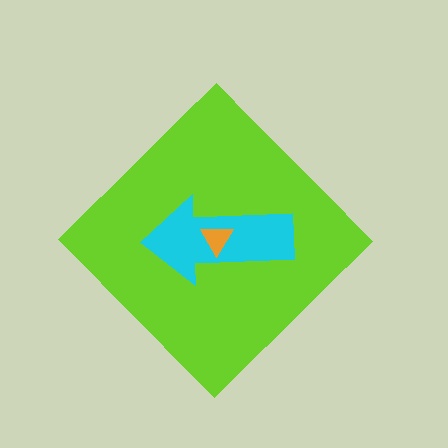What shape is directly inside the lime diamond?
The cyan arrow.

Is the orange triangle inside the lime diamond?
Yes.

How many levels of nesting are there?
3.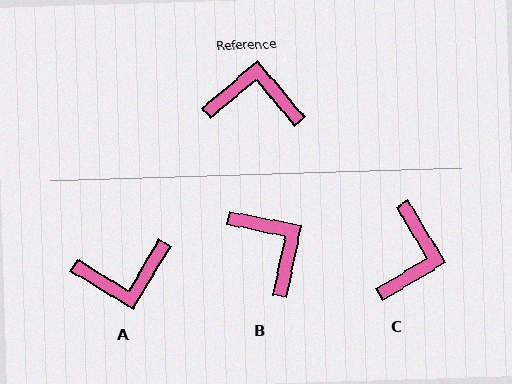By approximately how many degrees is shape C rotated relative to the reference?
Approximately 99 degrees clockwise.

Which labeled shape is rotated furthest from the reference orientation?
A, about 161 degrees away.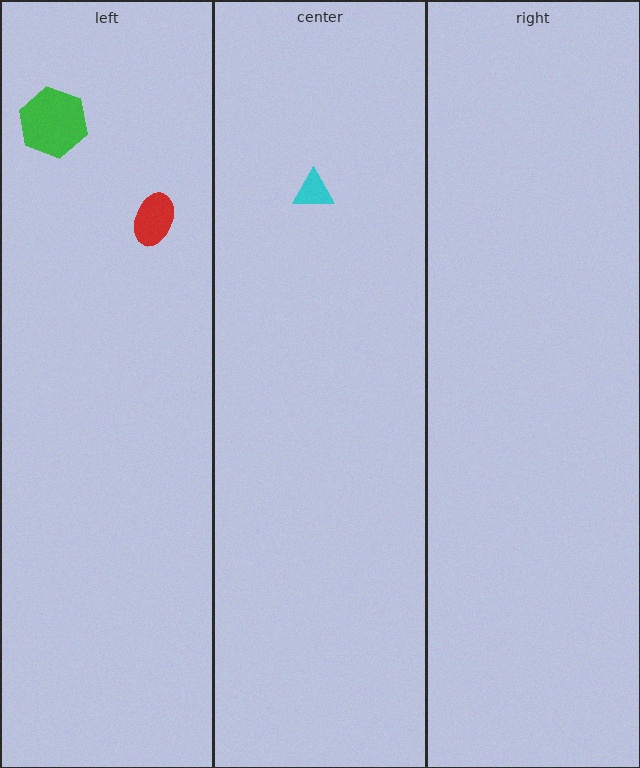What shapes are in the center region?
The cyan triangle.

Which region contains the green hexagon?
The left region.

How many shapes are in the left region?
2.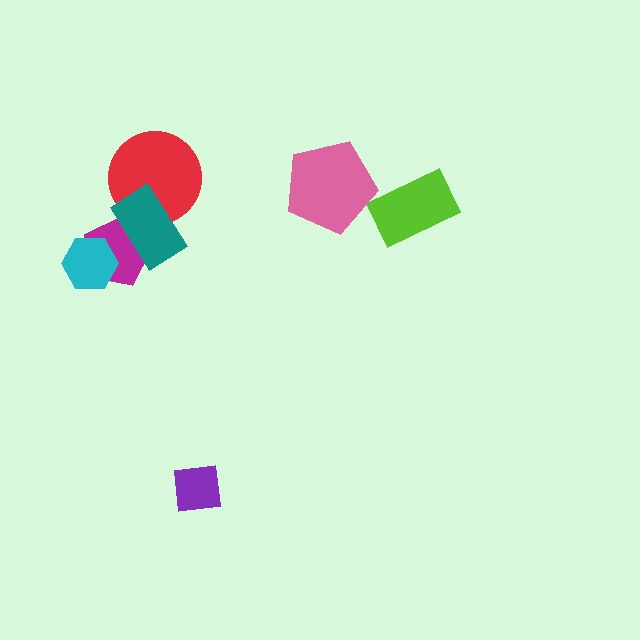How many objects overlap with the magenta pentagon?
2 objects overlap with the magenta pentagon.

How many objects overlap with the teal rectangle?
2 objects overlap with the teal rectangle.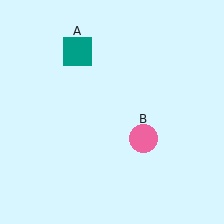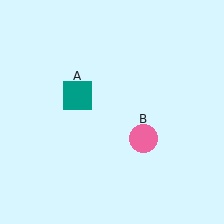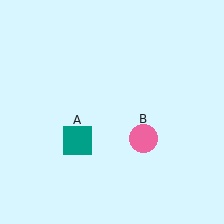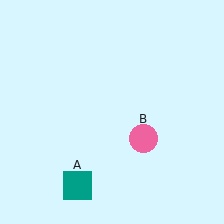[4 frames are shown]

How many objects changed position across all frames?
1 object changed position: teal square (object A).